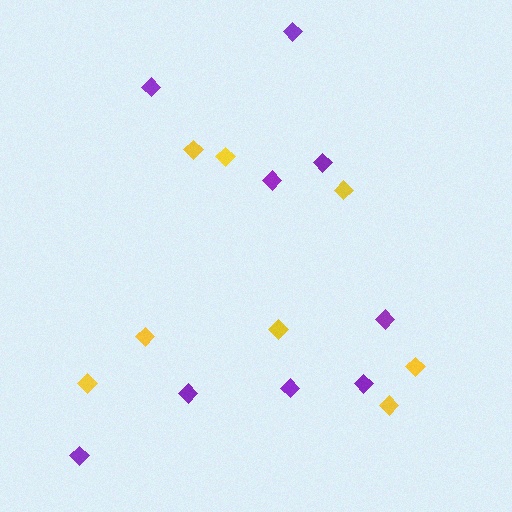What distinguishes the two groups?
There are 2 groups: one group of purple diamonds (9) and one group of yellow diamonds (8).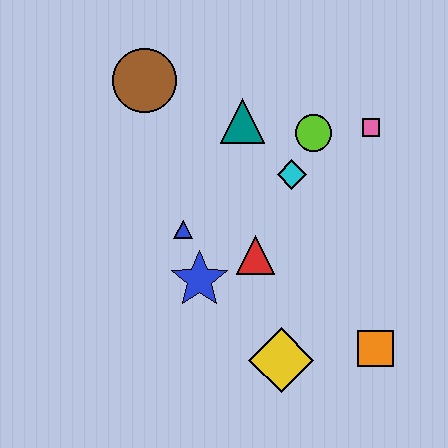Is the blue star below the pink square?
Yes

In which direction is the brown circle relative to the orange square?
The brown circle is above the orange square.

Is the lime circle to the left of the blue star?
No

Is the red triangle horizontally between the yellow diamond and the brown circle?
Yes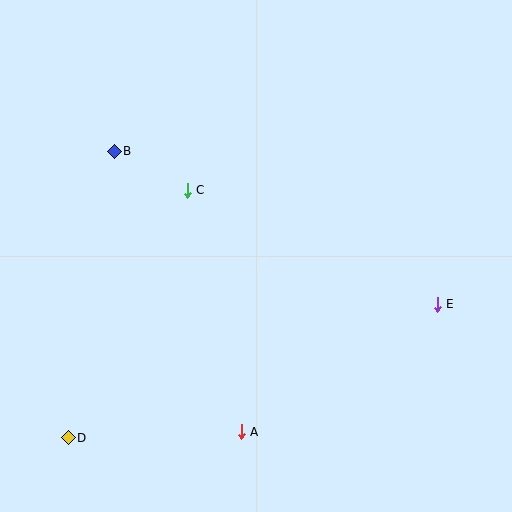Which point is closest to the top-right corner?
Point E is closest to the top-right corner.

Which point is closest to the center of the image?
Point C at (187, 190) is closest to the center.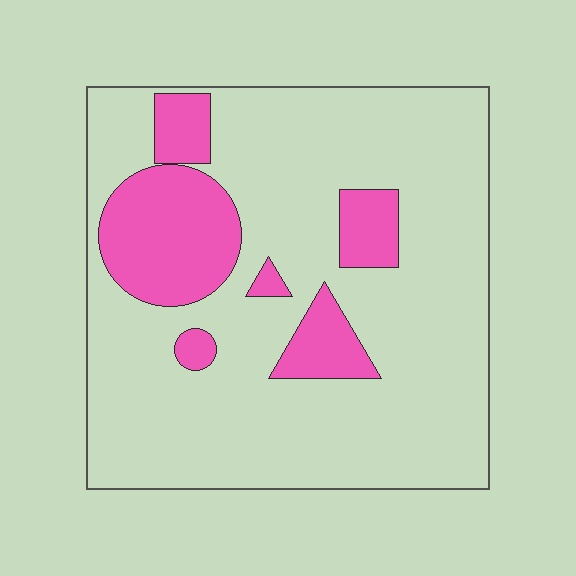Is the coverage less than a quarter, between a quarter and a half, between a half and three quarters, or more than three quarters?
Less than a quarter.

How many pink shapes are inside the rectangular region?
6.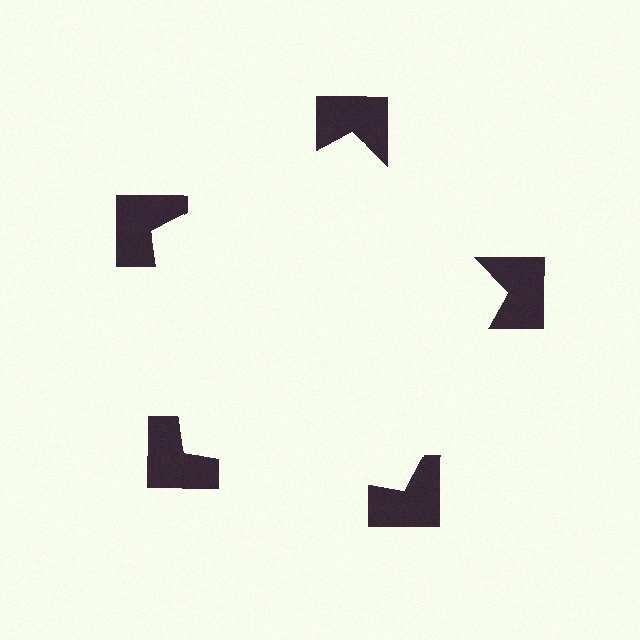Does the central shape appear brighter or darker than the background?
It typically appears slightly brighter than the background, even though no actual brightness change is drawn.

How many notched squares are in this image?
There are 5 — one at each vertex of the illusory pentagon.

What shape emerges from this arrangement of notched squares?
An illusory pentagon — its edges are inferred from the aligned wedge cuts in the notched squares, not physically drawn.